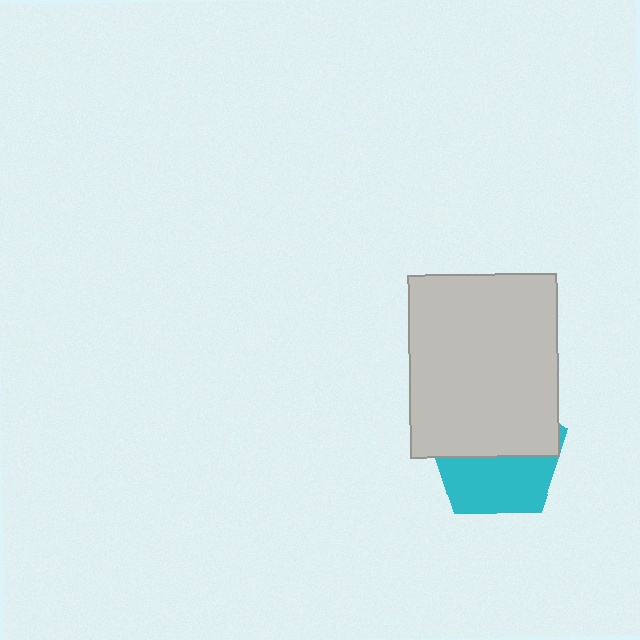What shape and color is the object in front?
The object in front is a light gray rectangle.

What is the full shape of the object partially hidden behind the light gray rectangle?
The partially hidden object is a cyan pentagon.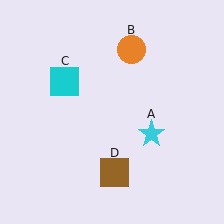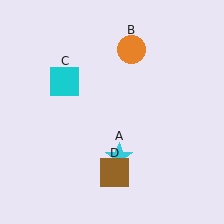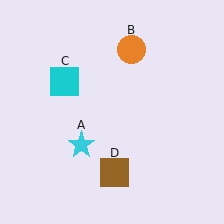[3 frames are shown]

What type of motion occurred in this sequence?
The cyan star (object A) rotated clockwise around the center of the scene.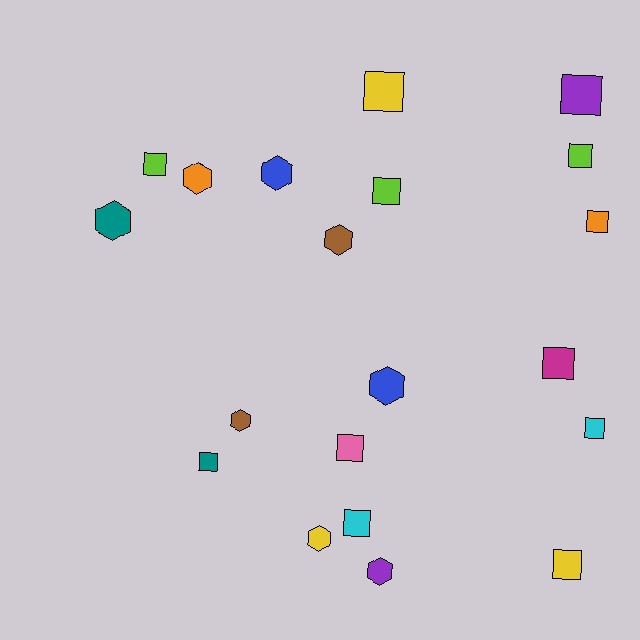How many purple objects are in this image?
There are 2 purple objects.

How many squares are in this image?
There are 12 squares.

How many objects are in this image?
There are 20 objects.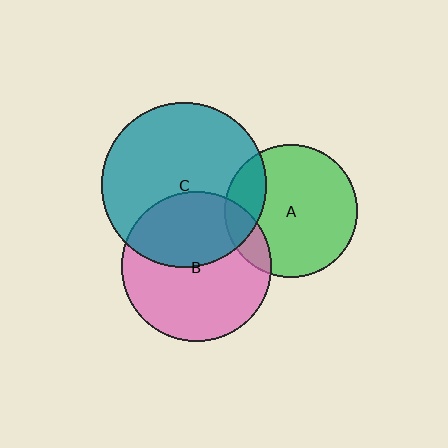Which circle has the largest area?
Circle C (teal).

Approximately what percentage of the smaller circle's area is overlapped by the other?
Approximately 15%.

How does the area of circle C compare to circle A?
Approximately 1.5 times.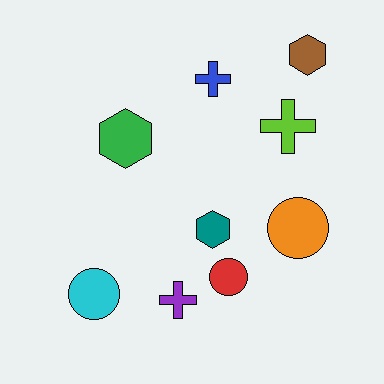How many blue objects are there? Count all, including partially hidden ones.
There is 1 blue object.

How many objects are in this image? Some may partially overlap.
There are 9 objects.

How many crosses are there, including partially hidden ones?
There are 3 crosses.